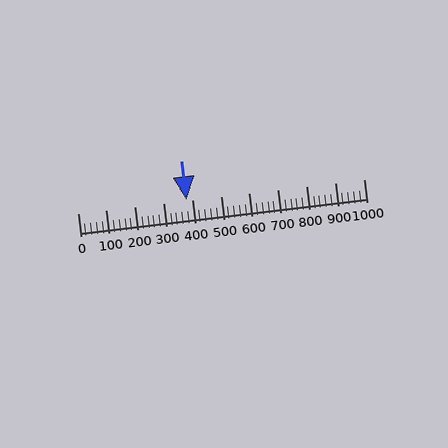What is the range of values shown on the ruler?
The ruler shows values from 0 to 1000.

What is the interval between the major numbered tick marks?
The major tick marks are spaced 100 units apart.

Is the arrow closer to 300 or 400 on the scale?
The arrow is closer to 400.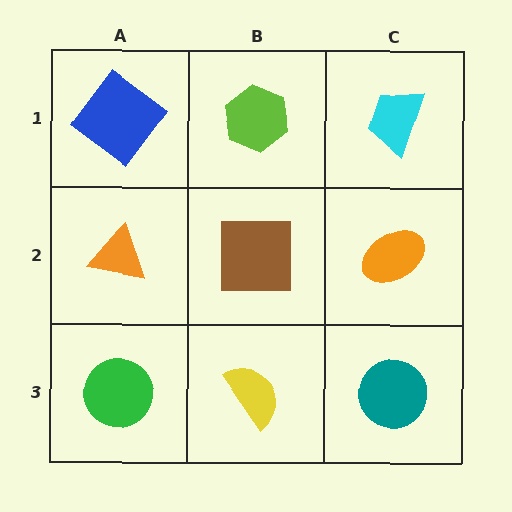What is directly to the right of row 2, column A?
A brown square.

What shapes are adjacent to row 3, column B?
A brown square (row 2, column B), a green circle (row 3, column A), a teal circle (row 3, column C).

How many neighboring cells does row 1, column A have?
2.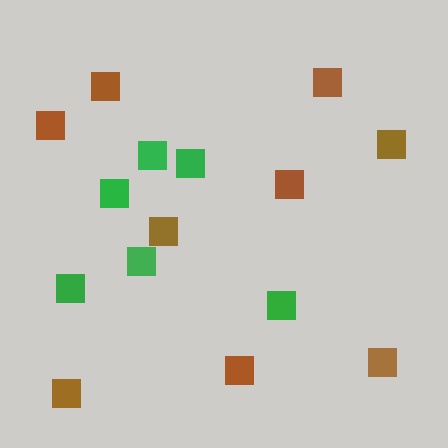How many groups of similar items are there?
There are 2 groups: one group of brown squares (9) and one group of green squares (6).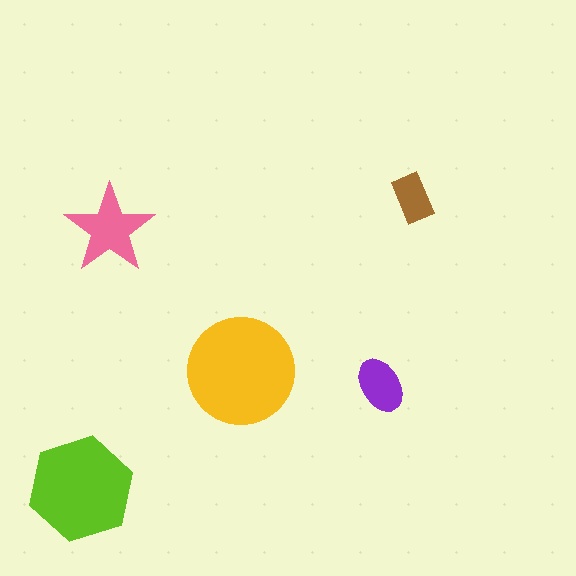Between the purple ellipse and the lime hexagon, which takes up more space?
The lime hexagon.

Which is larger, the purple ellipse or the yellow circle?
The yellow circle.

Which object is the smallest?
The brown rectangle.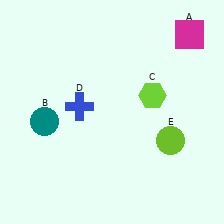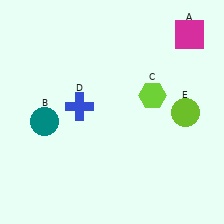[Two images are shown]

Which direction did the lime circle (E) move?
The lime circle (E) moved up.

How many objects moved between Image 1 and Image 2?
1 object moved between the two images.